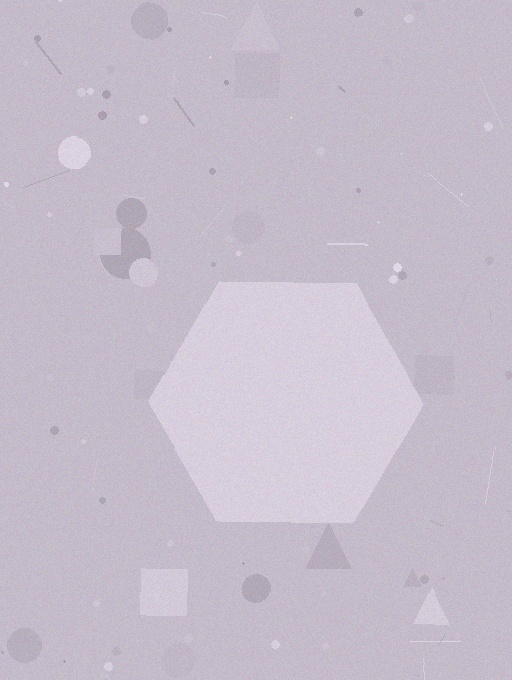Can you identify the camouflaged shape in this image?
The camouflaged shape is a hexagon.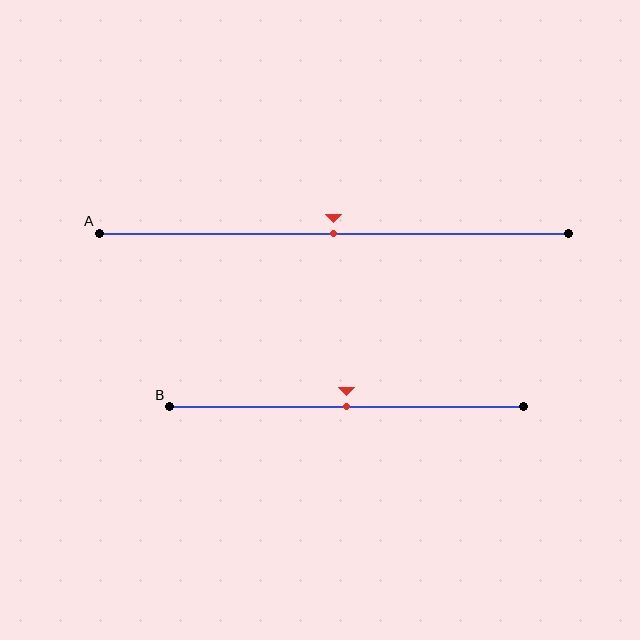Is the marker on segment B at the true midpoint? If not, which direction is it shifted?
Yes, the marker on segment B is at the true midpoint.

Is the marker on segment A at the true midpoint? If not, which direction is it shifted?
Yes, the marker on segment A is at the true midpoint.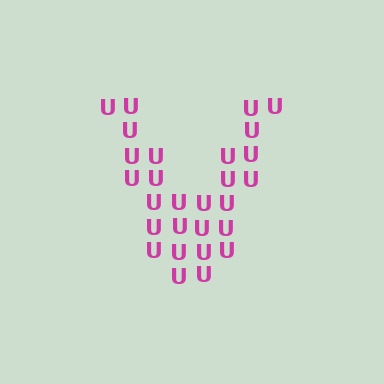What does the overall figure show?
The overall figure shows the letter V.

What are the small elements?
The small elements are letter U's.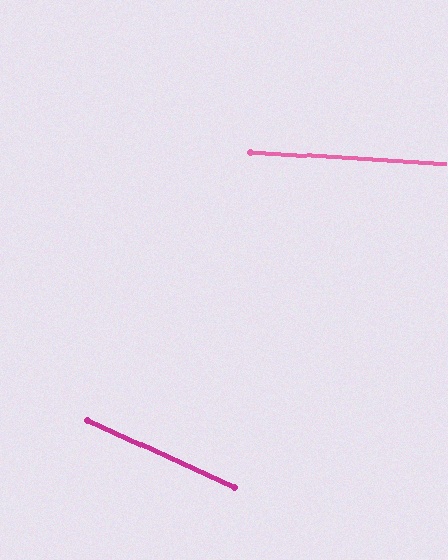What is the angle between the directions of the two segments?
Approximately 21 degrees.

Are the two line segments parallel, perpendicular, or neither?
Neither parallel nor perpendicular — they differ by about 21°.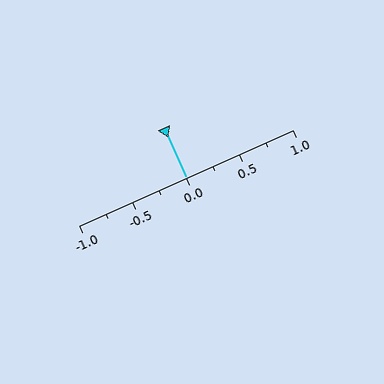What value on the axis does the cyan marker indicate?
The marker indicates approximately 0.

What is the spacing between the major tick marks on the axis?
The major ticks are spaced 0.5 apart.